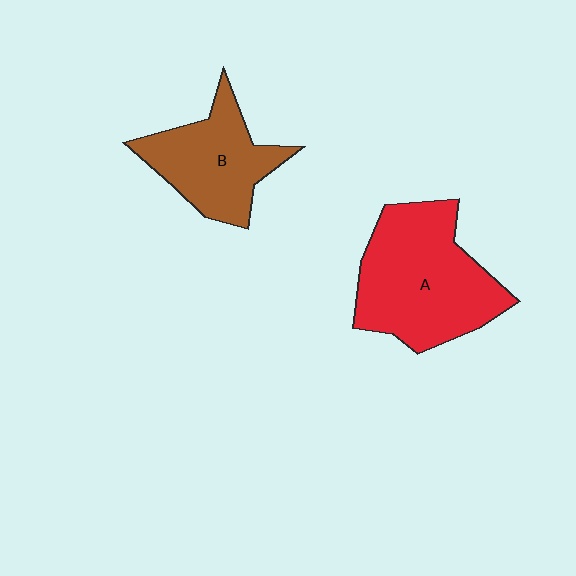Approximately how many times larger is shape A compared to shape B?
Approximately 1.5 times.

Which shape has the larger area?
Shape A (red).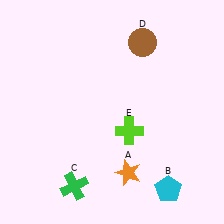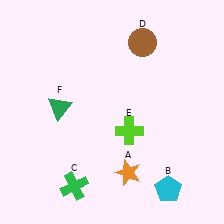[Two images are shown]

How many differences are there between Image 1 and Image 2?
There is 1 difference between the two images.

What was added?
A green triangle (F) was added in Image 2.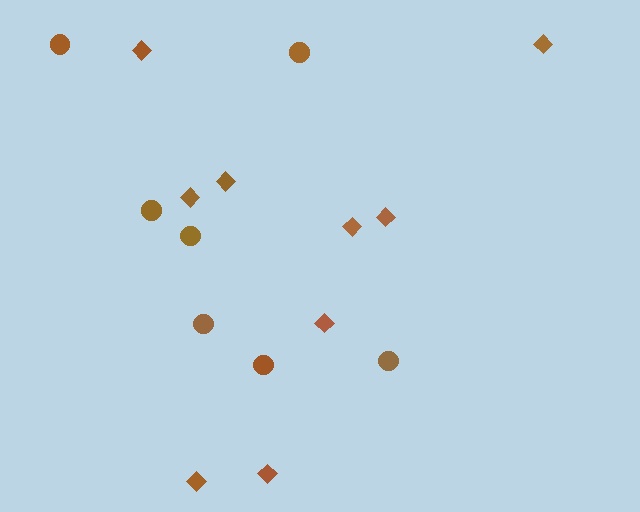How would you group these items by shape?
There are 2 groups: one group of diamonds (9) and one group of circles (7).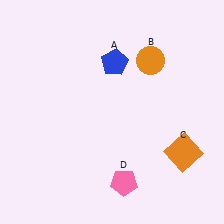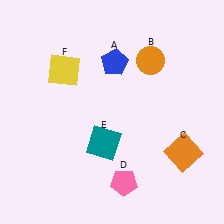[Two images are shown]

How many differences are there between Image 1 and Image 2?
There are 2 differences between the two images.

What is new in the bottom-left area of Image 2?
A teal square (E) was added in the bottom-left area of Image 2.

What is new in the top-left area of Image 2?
A yellow square (F) was added in the top-left area of Image 2.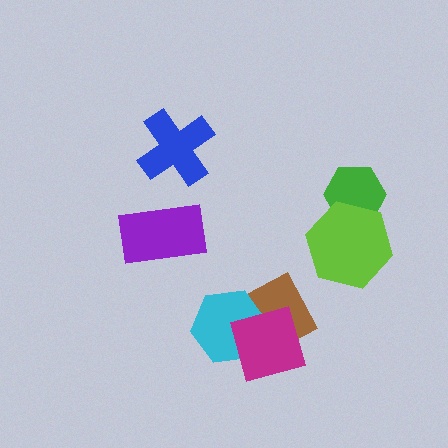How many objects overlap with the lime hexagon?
1 object overlaps with the lime hexagon.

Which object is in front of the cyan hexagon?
The magenta diamond is in front of the cyan hexagon.